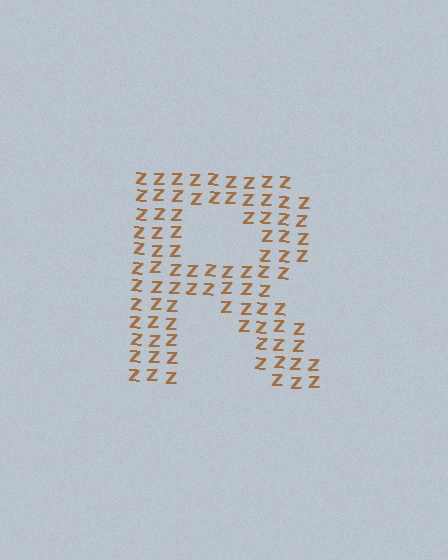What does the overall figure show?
The overall figure shows the letter R.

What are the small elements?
The small elements are letter Z's.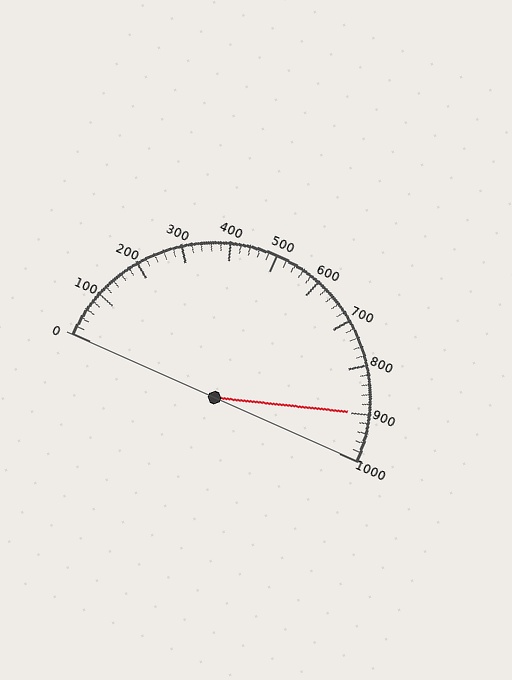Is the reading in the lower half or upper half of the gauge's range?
The reading is in the upper half of the range (0 to 1000).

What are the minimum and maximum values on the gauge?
The gauge ranges from 0 to 1000.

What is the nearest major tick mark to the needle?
The nearest major tick mark is 900.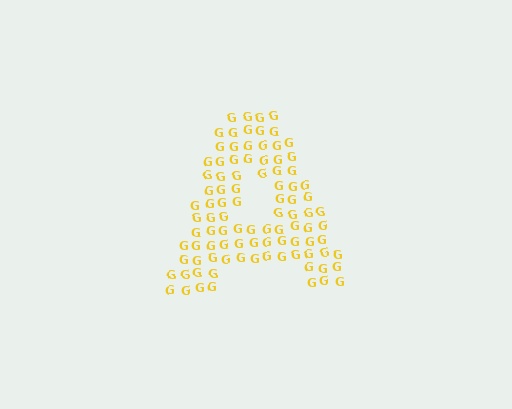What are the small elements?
The small elements are letter G's.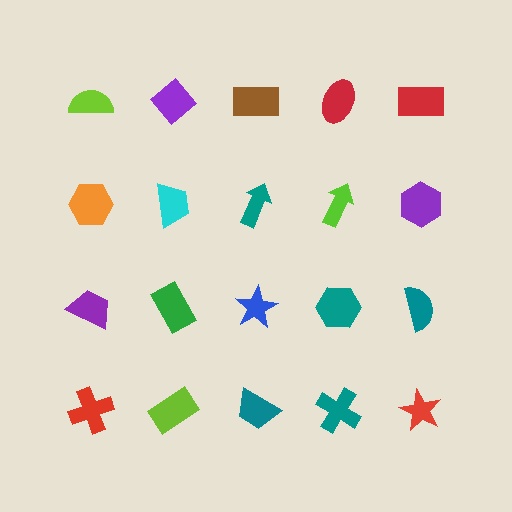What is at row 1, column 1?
A lime semicircle.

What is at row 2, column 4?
A lime arrow.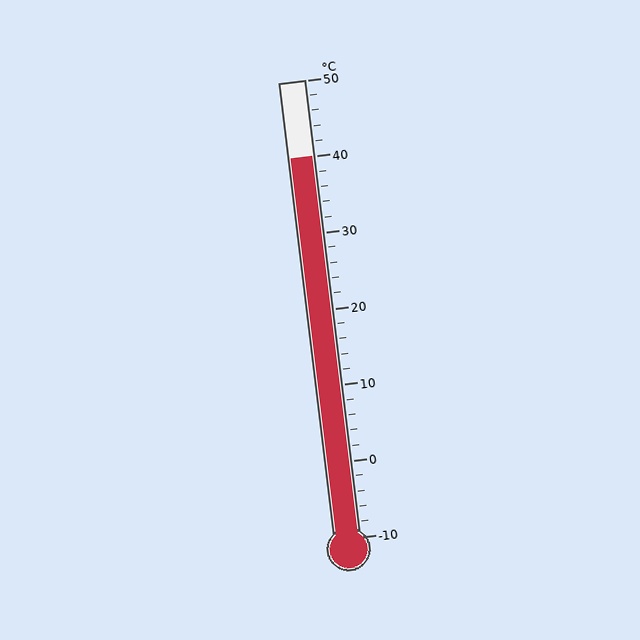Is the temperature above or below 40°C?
The temperature is at 40°C.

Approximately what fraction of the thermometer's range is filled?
The thermometer is filled to approximately 85% of its range.